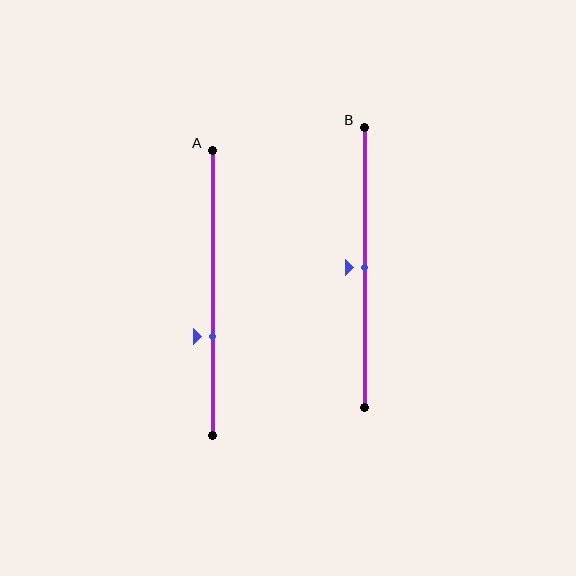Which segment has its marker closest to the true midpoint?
Segment B has its marker closest to the true midpoint.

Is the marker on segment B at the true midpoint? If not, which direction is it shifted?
Yes, the marker on segment B is at the true midpoint.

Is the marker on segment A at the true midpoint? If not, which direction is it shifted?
No, the marker on segment A is shifted downward by about 15% of the segment length.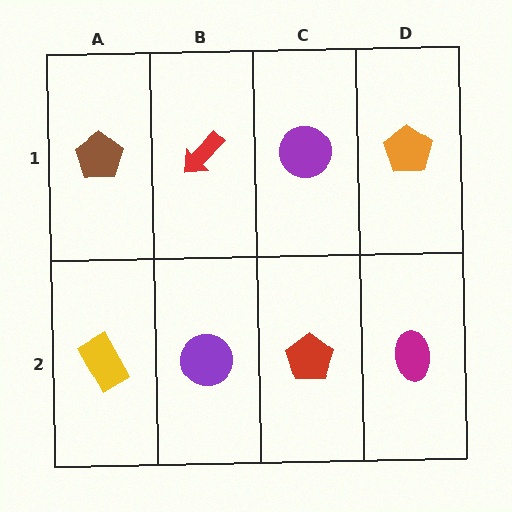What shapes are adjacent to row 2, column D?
An orange pentagon (row 1, column D), a red pentagon (row 2, column C).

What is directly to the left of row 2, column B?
A yellow rectangle.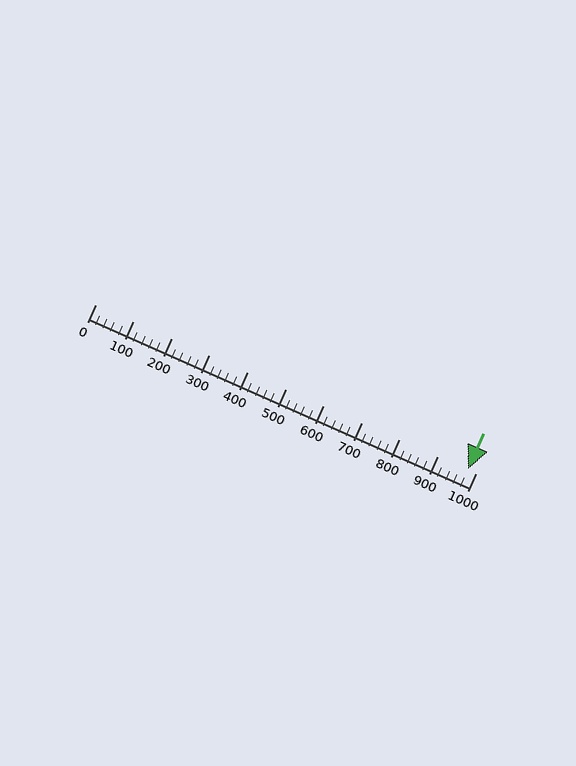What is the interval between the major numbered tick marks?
The major tick marks are spaced 100 units apart.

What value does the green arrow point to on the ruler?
The green arrow points to approximately 980.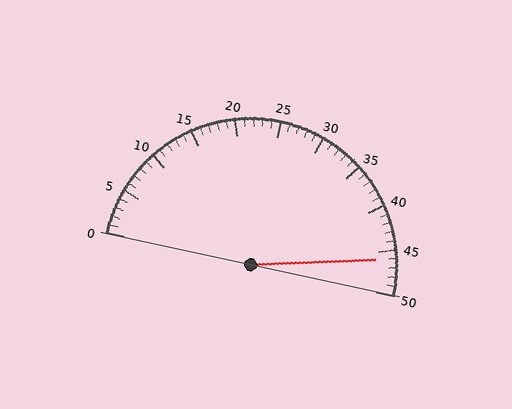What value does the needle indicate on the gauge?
The needle indicates approximately 46.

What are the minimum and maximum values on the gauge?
The gauge ranges from 0 to 50.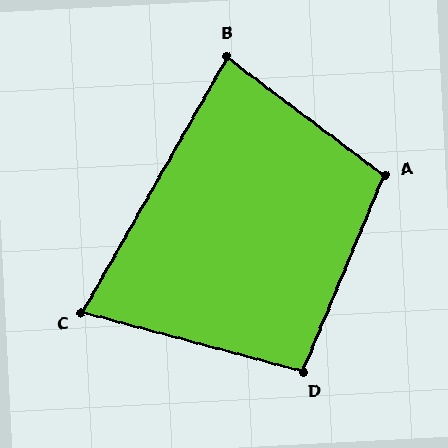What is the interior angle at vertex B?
Approximately 82 degrees (acute).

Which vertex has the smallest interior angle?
C, at approximately 75 degrees.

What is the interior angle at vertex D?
Approximately 98 degrees (obtuse).